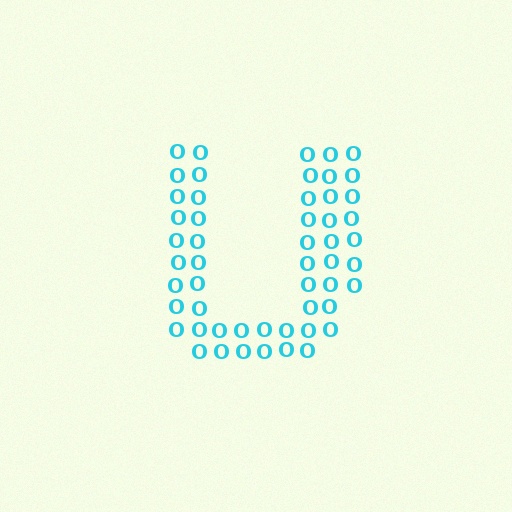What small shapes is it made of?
It is made of small letter O's.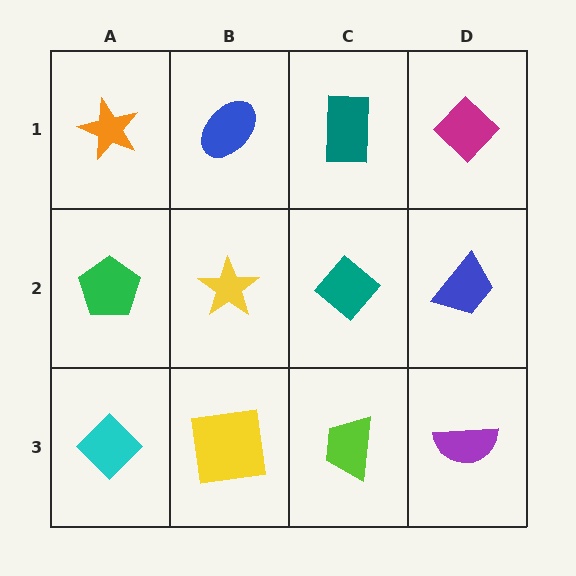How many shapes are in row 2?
4 shapes.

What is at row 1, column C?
A teal rectangle.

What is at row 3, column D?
A purple semicircle.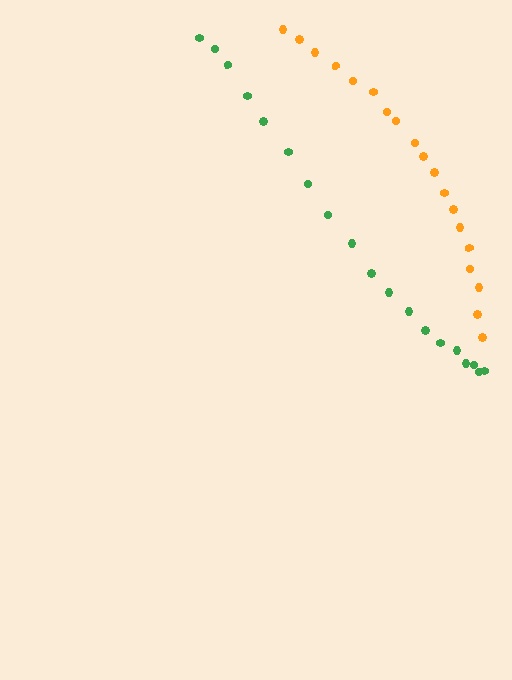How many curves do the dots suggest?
There are 2 distinct paths.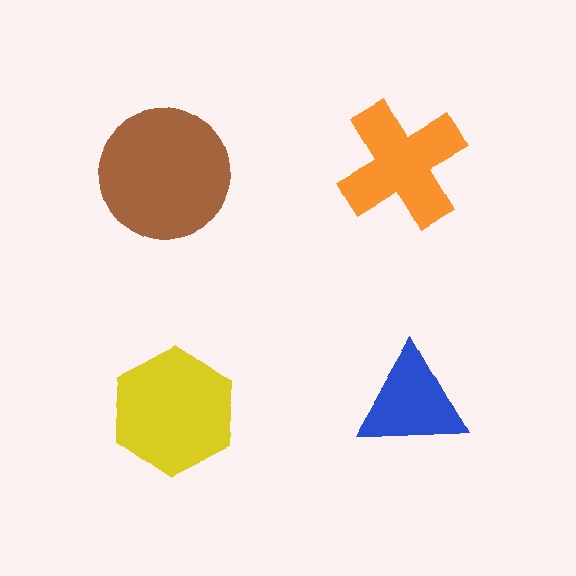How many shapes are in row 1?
2 shapes.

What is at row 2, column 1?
A yellow hexagon.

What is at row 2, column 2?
A blue triangle.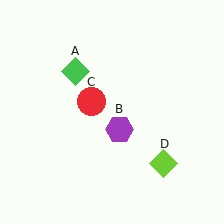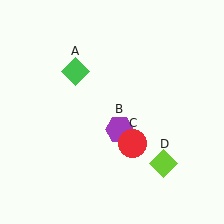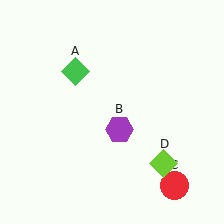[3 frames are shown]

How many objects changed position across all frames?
1 object changed position: red circle (object C).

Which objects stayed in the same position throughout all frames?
Green diamond (object A) and purple hexagon (object B) and lime diamond (object D) remained stationary.